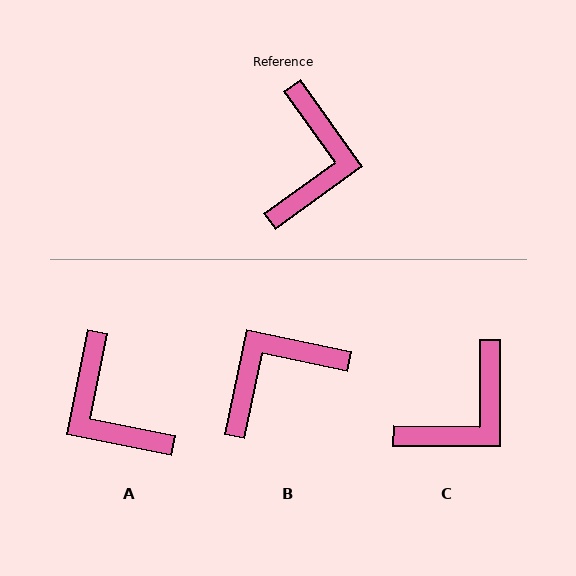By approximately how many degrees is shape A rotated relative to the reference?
Approximately 137 degrees clockwise.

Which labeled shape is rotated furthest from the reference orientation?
A, about 137 degrees away.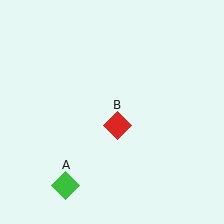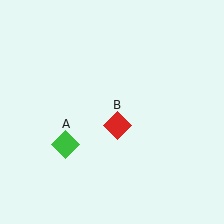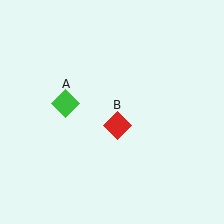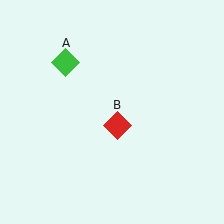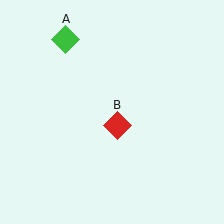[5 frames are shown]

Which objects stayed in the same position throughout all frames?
Red diamond (object B) remained stationary.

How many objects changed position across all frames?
1 object changed position: green diamond (object A).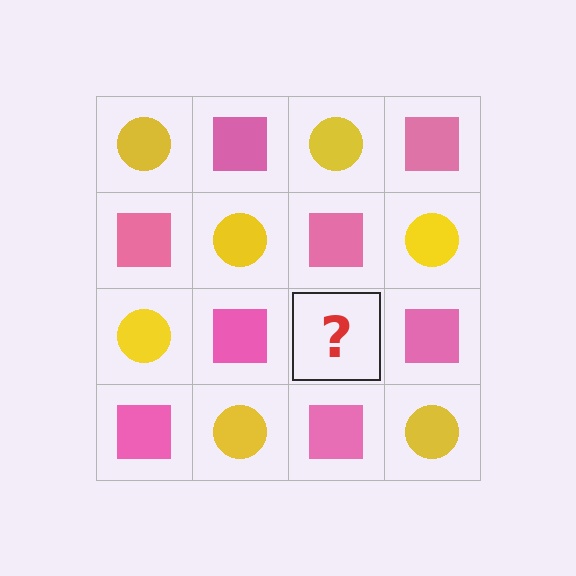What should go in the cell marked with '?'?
The missing cell should contain a yellow circle.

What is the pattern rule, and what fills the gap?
The rule is that it alternates yellow circle and pink square in a checkerboard pattern. The gap should be filled with a yellow circle.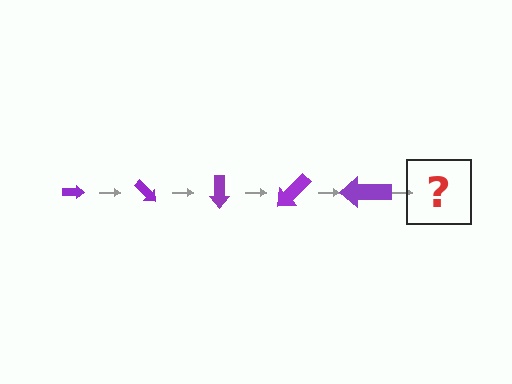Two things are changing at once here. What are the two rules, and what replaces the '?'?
The two rules are that the arrow grows larger each step and it rotates 45 degrees each step. The '?' should be an arrow, larger than the previous one and rotated 225 degrees from the start.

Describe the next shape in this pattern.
It should be an arrow, larger than the previous one and rotated 225 degrees from the start.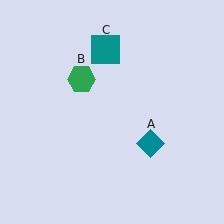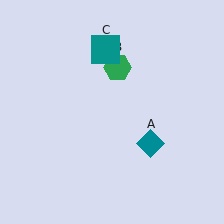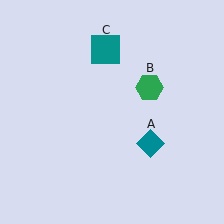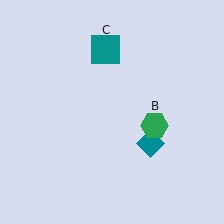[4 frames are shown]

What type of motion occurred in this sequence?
The green hexagon (object B) rotated clockwise around the center of the scene.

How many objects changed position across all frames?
1 object changed position: green hexagon (object B).